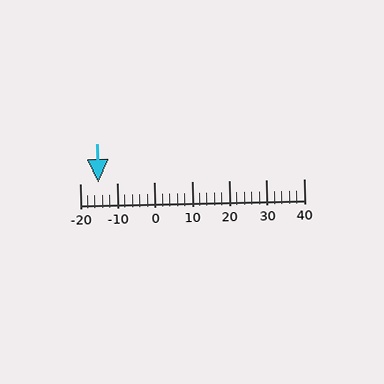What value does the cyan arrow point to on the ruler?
The cyan arrow points to approximately -15.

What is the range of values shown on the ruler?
The ruler shows values from -20 to 40.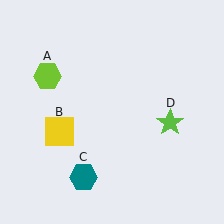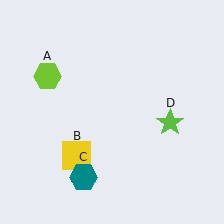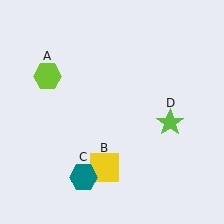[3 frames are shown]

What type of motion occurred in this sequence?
The yellow square (object B) rotated counterclockwise around the center of the scene.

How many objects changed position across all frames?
1 object changed position: yellow square (object B).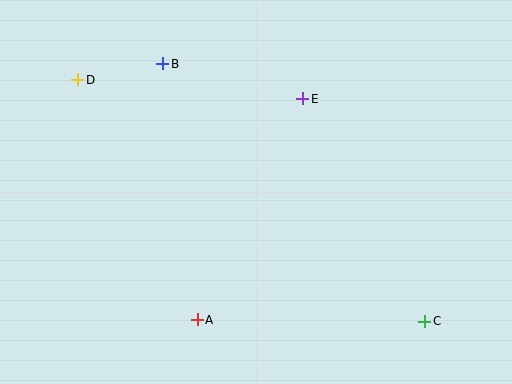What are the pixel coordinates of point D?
Point D is at (78, 80).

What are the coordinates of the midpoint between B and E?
The midpoint between B and E is at (233, 81).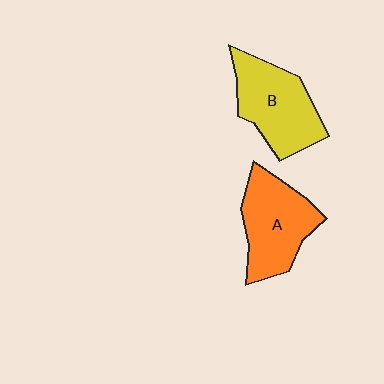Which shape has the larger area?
Shape B (yellow).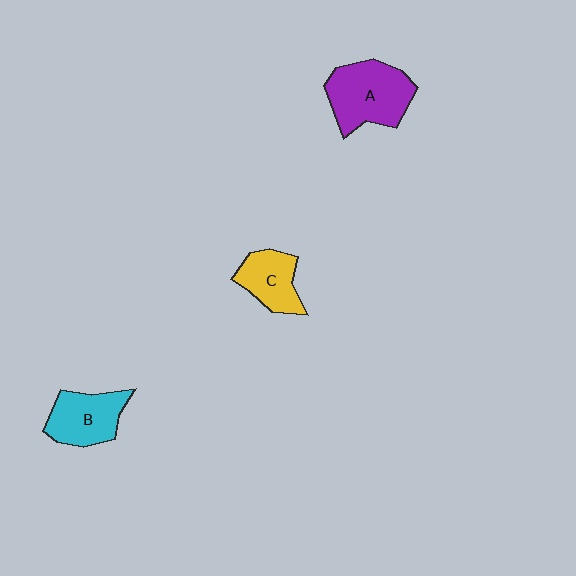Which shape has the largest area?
Shape A (purple).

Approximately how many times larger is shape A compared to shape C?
Approximately 1.6 times.